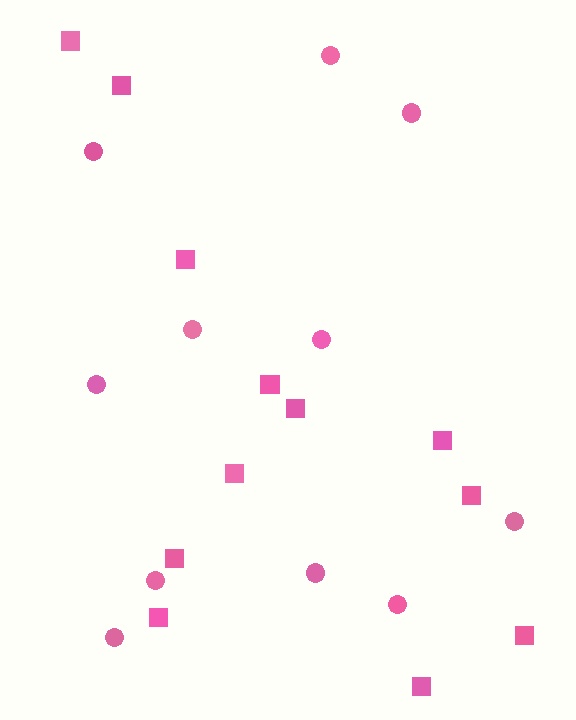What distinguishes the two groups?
There are 2 groups: one group of squares (12) and one group of circles (11).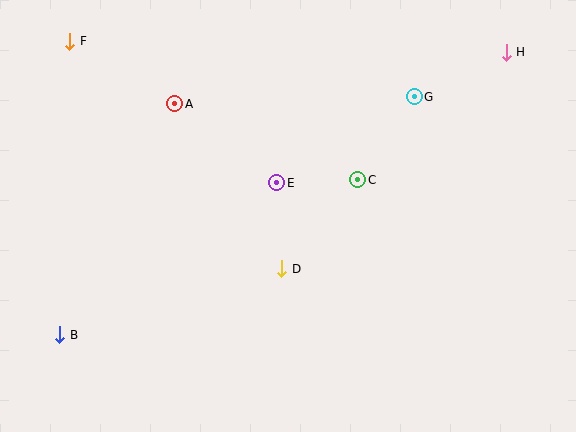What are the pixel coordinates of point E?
Point E is at (277, 183).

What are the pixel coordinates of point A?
Point A is at (175, 104).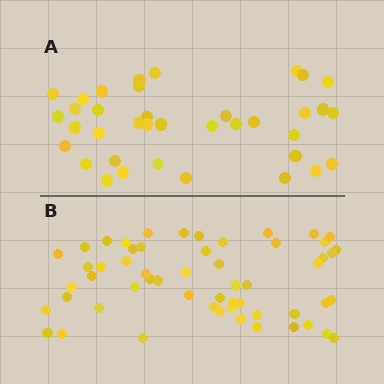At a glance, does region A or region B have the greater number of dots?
Region B (the bottom region) has more dots.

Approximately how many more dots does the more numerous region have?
Region B has approximately 20 more dots than region A.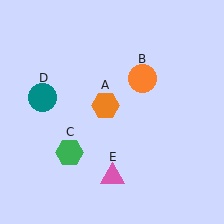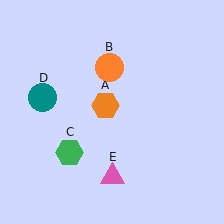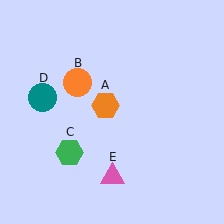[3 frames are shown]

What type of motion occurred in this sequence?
The orange circle (object B) rotated counterclockwise around the center of the scene.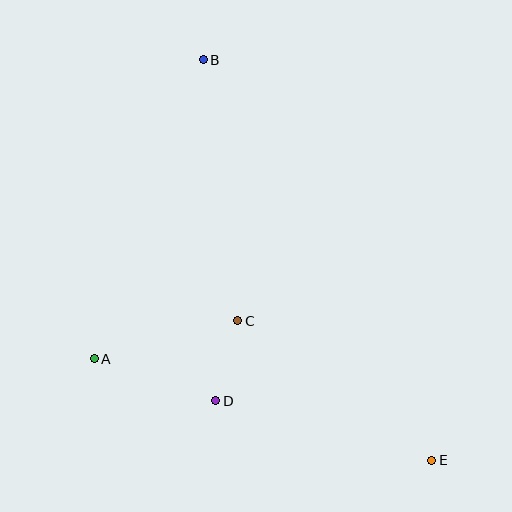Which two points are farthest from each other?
Points B and E are farthest from each other.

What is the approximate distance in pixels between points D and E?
The distance between D and E is approximately 224 pixels.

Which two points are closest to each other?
Points C and D are closest to each other.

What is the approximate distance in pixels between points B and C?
The distance between B and C is approximately 263 pixels.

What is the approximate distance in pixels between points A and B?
The distance between A and B is approximately 318 pixels.